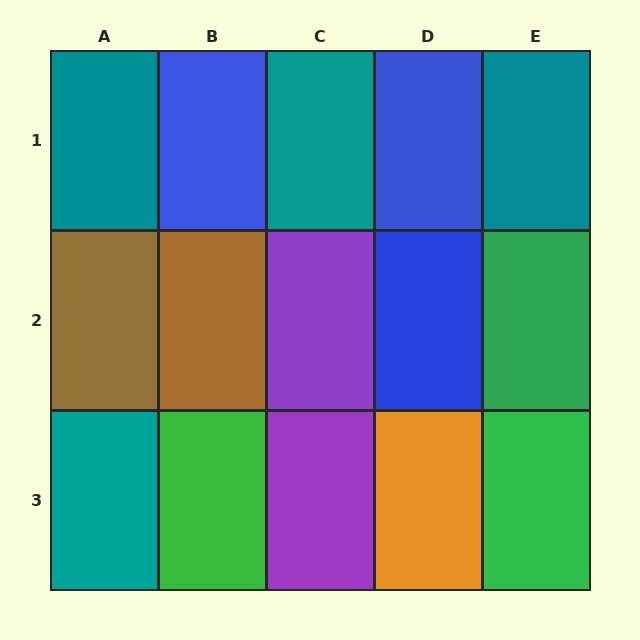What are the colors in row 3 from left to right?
Teal, green, purple, orange, green.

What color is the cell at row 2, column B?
Brown.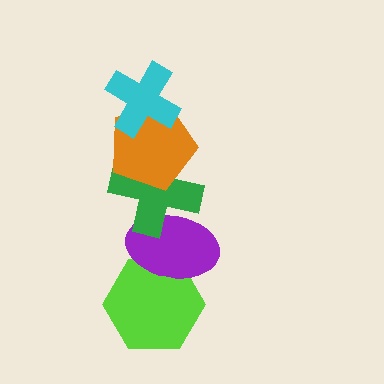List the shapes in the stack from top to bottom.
From top to bottom: the cyan cross, the orange pentagon, the green cross, the purple ellipse, the lime hexagon.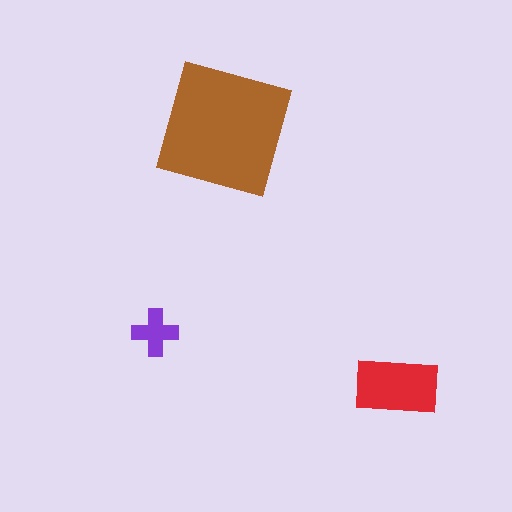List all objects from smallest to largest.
The purple cross, the red rectangle, the brown square.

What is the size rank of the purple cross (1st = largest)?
3rd.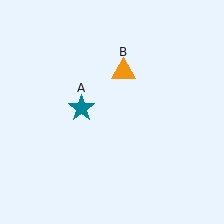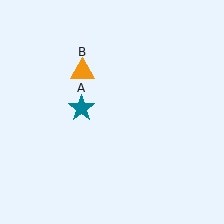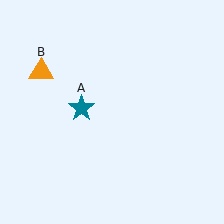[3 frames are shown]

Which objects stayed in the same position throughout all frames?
Teal star (object A) remained stationary.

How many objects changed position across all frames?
1 object changed position: orange triangle (object B).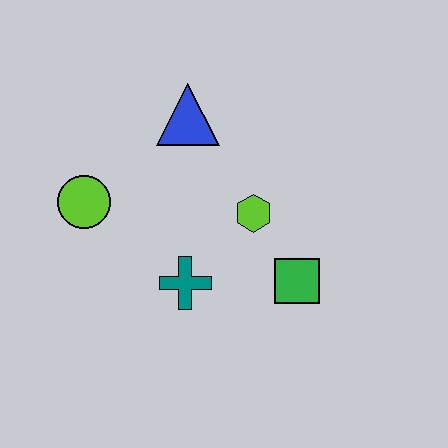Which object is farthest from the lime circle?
The green square is farthest from the lime circle.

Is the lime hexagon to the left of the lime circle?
No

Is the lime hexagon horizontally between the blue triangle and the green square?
Yes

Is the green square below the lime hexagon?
Yes